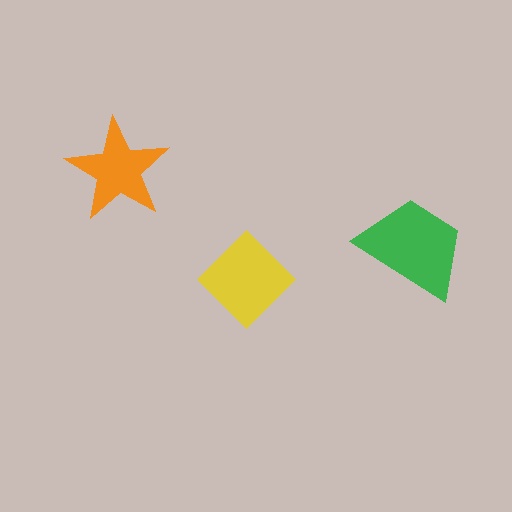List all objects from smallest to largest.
The orange star, the yellow diamond, the green trapezoid.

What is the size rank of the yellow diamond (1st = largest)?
2nd.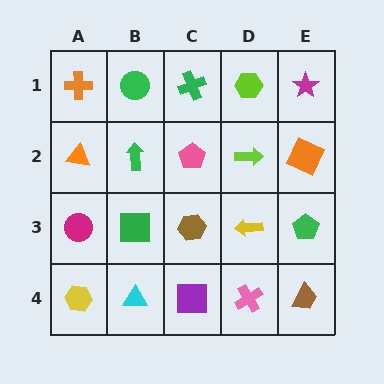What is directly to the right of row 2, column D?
An orange square.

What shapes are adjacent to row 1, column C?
A pink pentagon (row 2, column C), a green circle (row 1, column B), a lime hexagon (row 1, column D).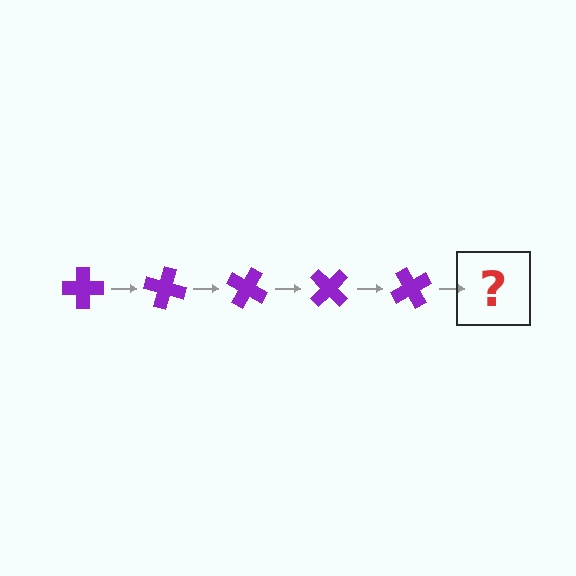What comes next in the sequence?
The next element should be a purple cross rotated 75 degrees.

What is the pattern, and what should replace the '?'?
The pattern is that the cross rotates 15 degrees each step. The '?' should be a purple cross rotated 75 degrees.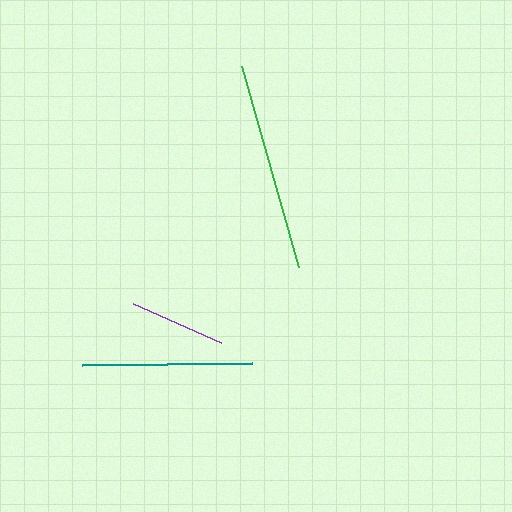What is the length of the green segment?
The green segment is approximately 208 pixels long.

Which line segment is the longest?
The green line is the longest at approximately 208 pixels.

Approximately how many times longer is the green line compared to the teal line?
The green line is approximately 1.2 times the length of the teal line.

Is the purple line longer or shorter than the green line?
The green line is longer than the purple line.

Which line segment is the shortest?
The purple line is the shortest at approximately 96 pixels.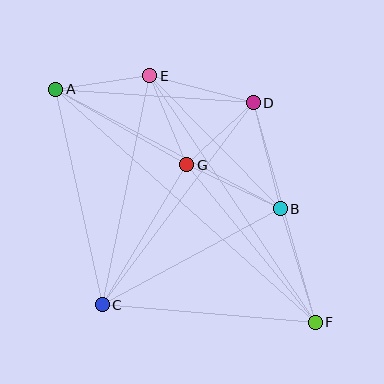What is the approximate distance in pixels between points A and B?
The distance between A and B is approximately 254 pixels.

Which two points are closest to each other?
Points D and G are closest to each other.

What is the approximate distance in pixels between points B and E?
The distance between B and E is approximately 186 pixels.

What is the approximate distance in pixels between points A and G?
The distance between A and G is approximately 151 pixels.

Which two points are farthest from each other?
Points A and F are farthest from each other.